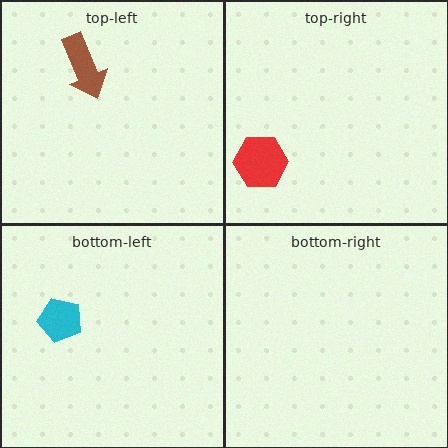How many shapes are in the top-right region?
1.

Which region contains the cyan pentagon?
The bottom-left region.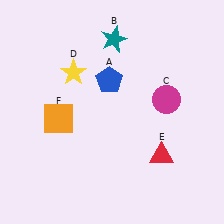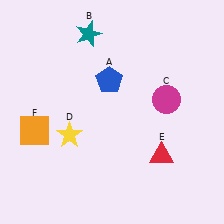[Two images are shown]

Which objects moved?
The objects that moved are: the teal star (B), the yellow star (D), the orange square (F).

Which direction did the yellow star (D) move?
The yellow star (D) moved down.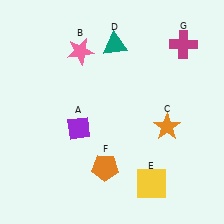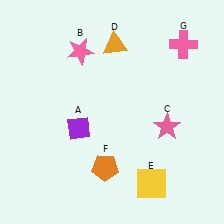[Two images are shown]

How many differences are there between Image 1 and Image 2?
There are 3 differences between the two images.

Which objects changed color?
C changed from orange to pink. D changed from teal to orange. G changed from magenta to pink.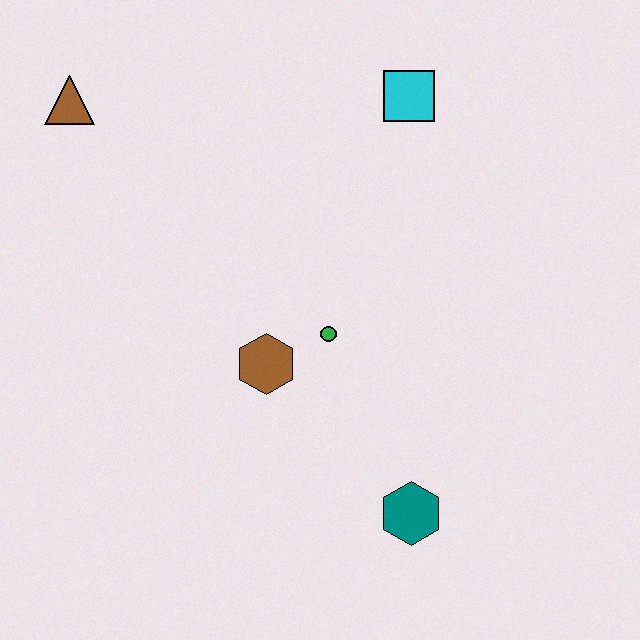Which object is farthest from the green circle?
The brown triangle is farthest from the green circle.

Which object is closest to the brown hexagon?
The green circle is closest to the brown hexagon.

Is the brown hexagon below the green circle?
Yes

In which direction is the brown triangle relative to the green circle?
The brown triangle is to the left of the green circle.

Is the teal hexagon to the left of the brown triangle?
No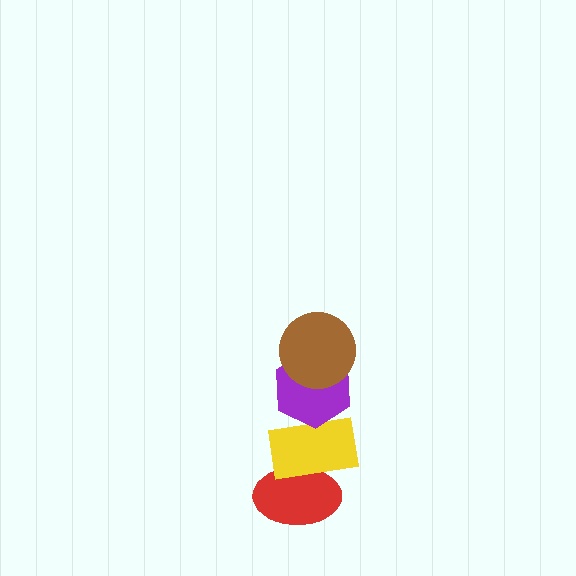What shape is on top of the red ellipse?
The yellow rectangle is on top of the red ellipse.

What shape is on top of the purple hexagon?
The brown circle is on top of the purple hexagon.